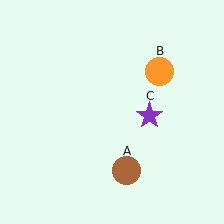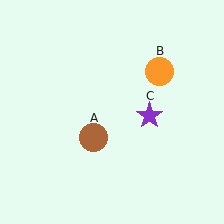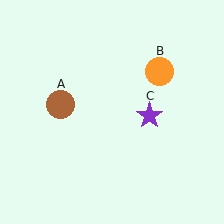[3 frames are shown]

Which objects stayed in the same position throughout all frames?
Orange circle (object B) and purple star (object C) remained stationary.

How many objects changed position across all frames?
1 object changed position: brown circle (object A).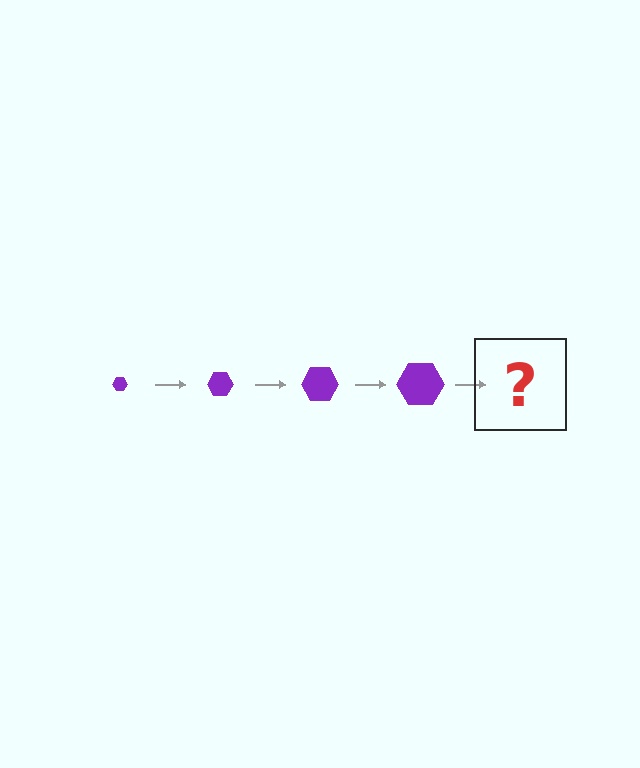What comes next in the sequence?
The next element should be a purple hexagon, larger than the previous one.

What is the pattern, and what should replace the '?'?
The pattern is that the hexagon gets progressively larger each step. The '?' should be a purple hexagon, larger than the previous one.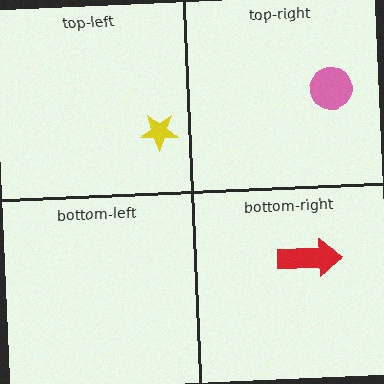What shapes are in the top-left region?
The yellow star.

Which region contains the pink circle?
The top-right region.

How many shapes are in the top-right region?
1.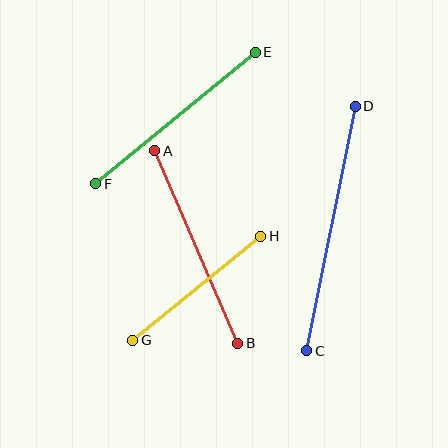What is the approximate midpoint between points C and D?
The midpoint is at approximately (331, 229) pixels.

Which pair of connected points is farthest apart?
Points C and D are farthest apart.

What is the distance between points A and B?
The distance is approximately 210 pixels.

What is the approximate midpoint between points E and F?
The midpoint is at approximately (176, 118) pixels.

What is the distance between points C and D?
The distance is approximately 250 pixels.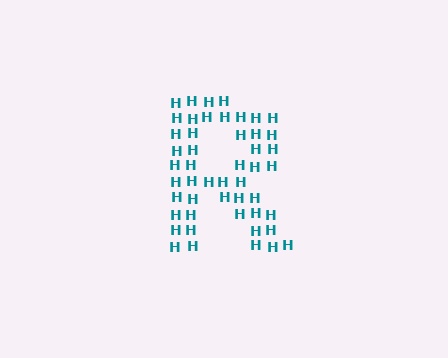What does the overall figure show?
The overall figure shows the letter R.